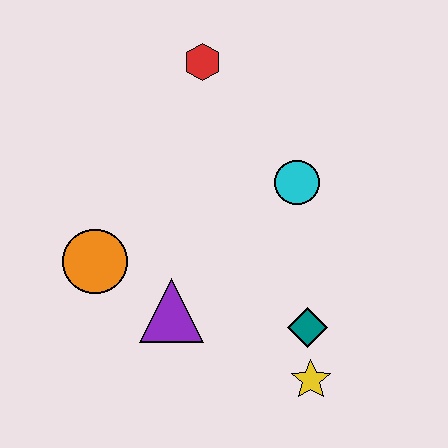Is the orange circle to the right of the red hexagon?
No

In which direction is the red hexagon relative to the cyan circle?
The red hexagon is above the cyan circle.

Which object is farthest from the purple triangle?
The red hexagon is farthest from the purple triangle.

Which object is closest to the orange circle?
The purple triangle is closest to the orange circle.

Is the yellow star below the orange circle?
Yes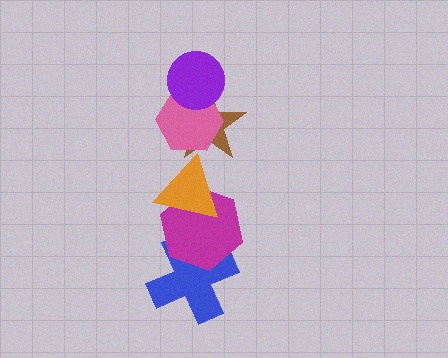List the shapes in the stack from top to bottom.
From top to bottom: the purple circle, the pink hexagon, the brown star, the orange triangle, the magenta hexagon, the blue cross.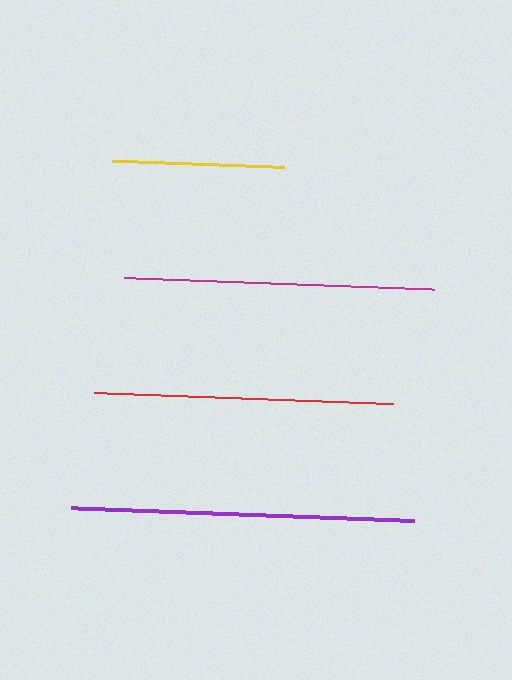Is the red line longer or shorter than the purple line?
The purple line is longer than the red line.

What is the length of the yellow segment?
The yellow segment is approximately 173 pixels long.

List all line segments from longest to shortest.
From longest to shortest: purple, magenta, red, yellow.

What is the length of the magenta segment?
The magenta segment is approximately 310 pixels long.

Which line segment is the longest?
The purple line is the longest at approximately 344 pixels.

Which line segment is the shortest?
The yellow line is the shortest at approximately 173 pixels.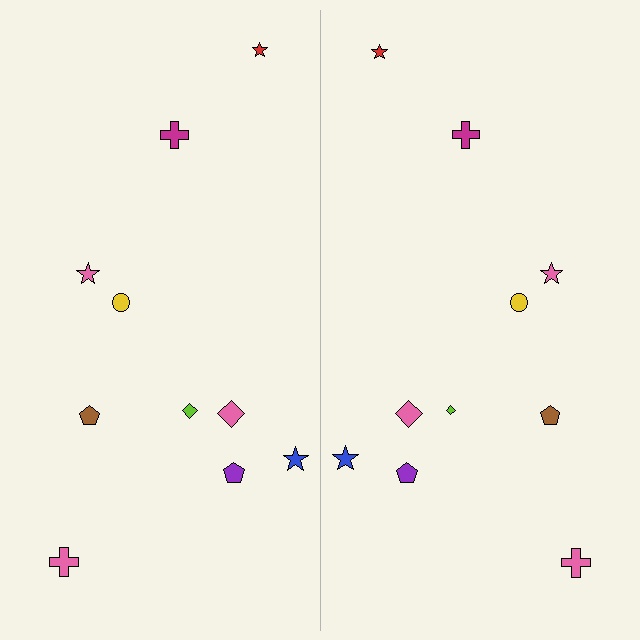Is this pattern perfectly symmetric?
No, the pattern is not perfectly symmetric. The lime diamond on the right side has a different size than its mirror counterpart.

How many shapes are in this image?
There are 20 shapes in this image.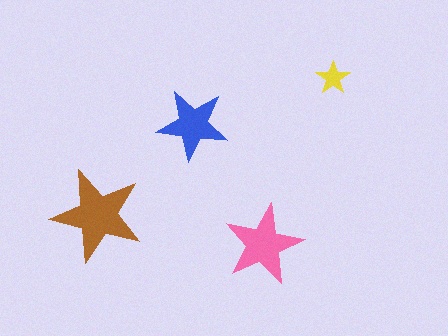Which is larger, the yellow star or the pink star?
The pink one.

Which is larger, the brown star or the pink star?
The brown one.